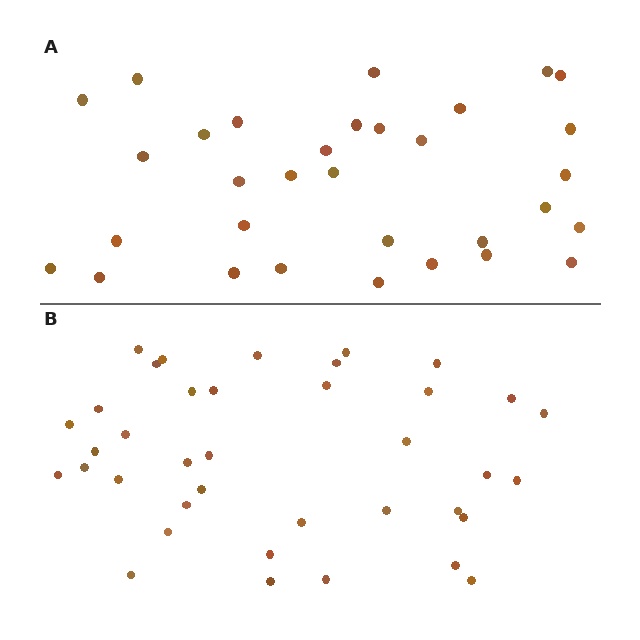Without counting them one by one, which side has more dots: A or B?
Region B (the bottom region) has more dots.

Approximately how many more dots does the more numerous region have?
Region B has about 6 more dots than region A.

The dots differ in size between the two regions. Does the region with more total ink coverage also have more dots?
No. Region A has more total ink coverage because its dots are larger, but region B actually contains more individual dots. Total area can be misleading — the number of items is what matters here.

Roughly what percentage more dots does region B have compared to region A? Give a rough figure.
About 20% more.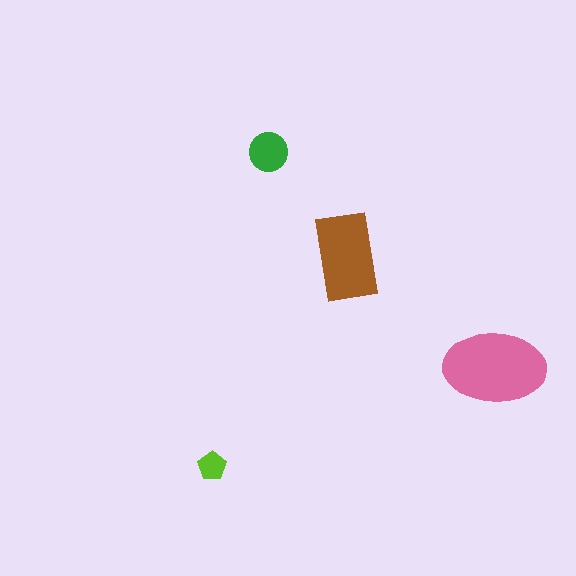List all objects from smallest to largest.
The lime pentagon, the green circle, the brown rectangle, the pink ellipse.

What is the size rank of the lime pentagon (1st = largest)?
4th.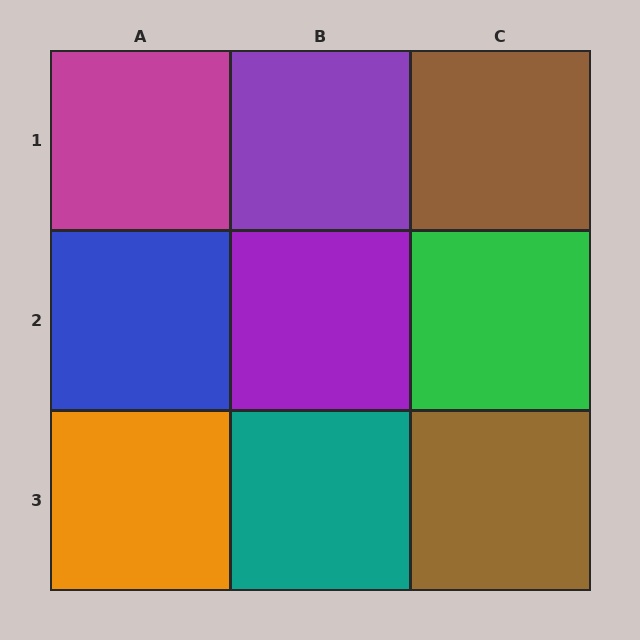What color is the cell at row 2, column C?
Green.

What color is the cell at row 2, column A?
Blue.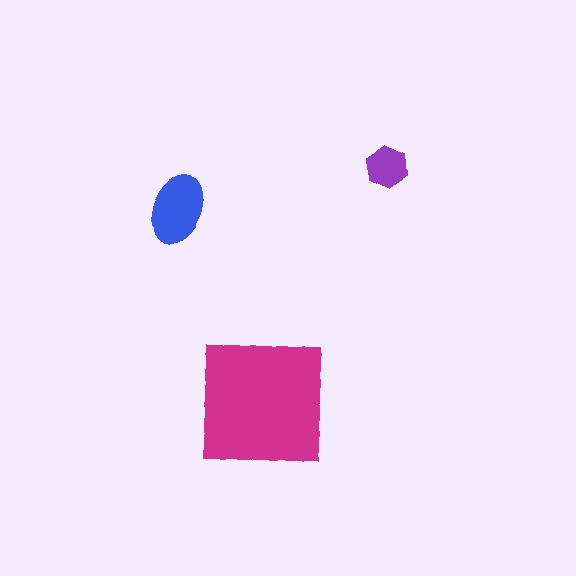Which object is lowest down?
The magenta square is bottommost.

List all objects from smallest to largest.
The purple hexagon, the blue ellipse, the magenta square.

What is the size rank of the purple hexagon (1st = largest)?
3rd.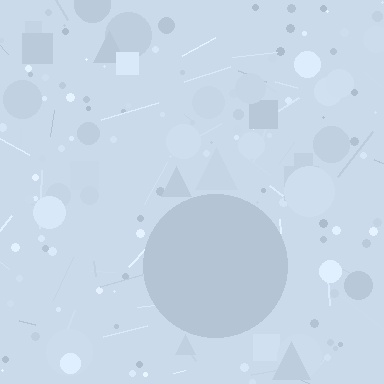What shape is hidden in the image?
A circle is hidden in the image.